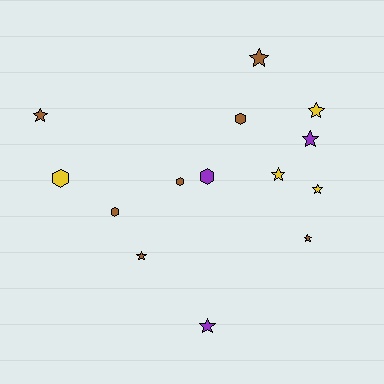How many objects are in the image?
There are 14 objects.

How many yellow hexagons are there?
There is 1 yellow hexagon.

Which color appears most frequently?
Brown, with 7 objects.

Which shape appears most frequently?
Star, with 9 objects.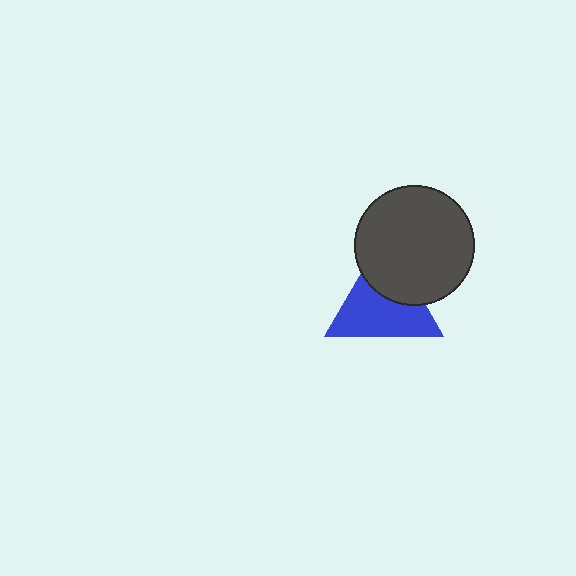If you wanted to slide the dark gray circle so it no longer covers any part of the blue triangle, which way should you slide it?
Slide it up — that is the most direct way to separate the two shapes.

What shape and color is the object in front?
The object in front is a dark gray circle.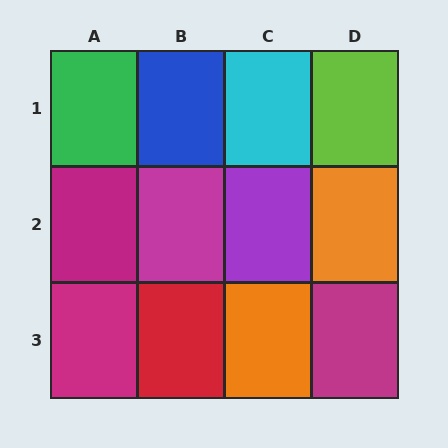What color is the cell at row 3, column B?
Red.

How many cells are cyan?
1 cell is cyan.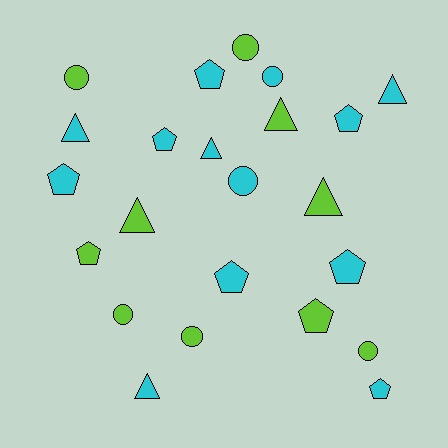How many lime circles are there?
There are 5 lime circles.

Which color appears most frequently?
Cyan, with 13 objects.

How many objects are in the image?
There are 23 objects.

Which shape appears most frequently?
Pentagon, with 9 objects.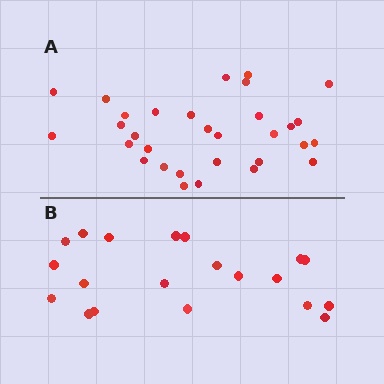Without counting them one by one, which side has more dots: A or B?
Region A (the top region) has more dots.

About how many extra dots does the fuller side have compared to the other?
Region A has roughly 12 or so more dots than region B.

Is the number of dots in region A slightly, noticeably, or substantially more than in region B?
Region A has substantially more. The ratio is roughly 1.6 to 1.